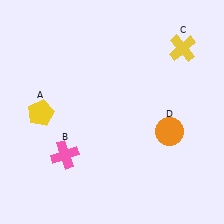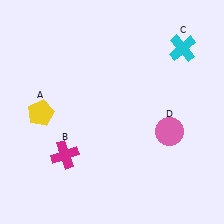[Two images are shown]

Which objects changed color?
B changed from pink to magenta. C changed from yellow to cyan. D changed from orange to pink.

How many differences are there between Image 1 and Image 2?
There are 3 differences between the two images.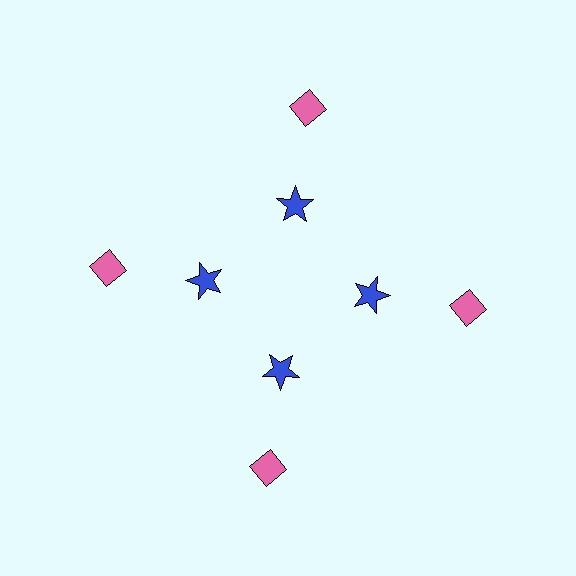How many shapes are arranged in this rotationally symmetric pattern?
There are 8 shapes, arranged in 4 groups of 2.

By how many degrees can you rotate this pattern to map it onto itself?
The pattern maps onto itself every 90 degrees of rotation.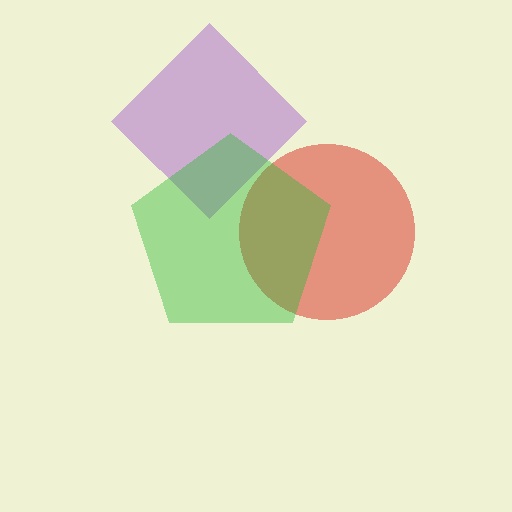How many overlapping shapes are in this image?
There are 3 overlapping shapes in the image.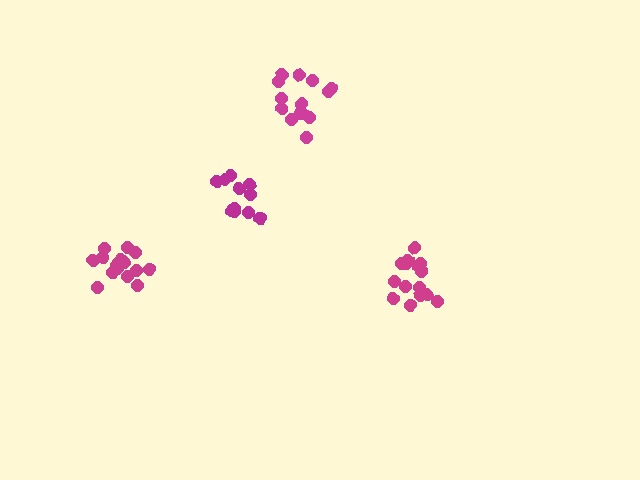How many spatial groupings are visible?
There are 4 spatial groupings.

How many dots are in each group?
Group 1: 16 dots, Group 2: 14 dots, Group 3: 11 dots, Group 4: 15 dots (56 total).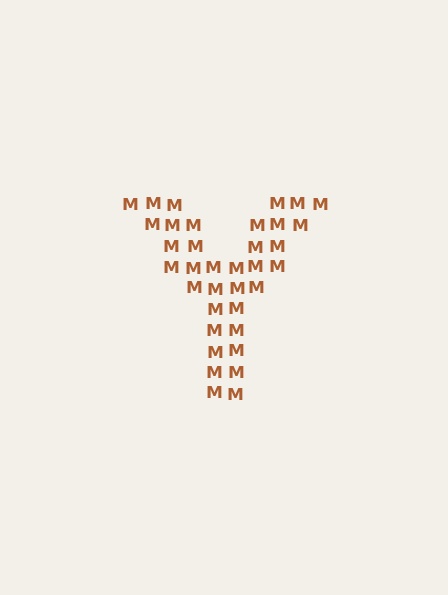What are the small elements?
The small elements are letter M's.